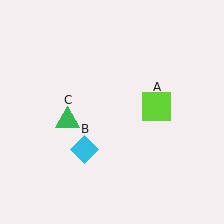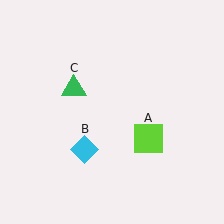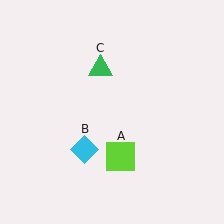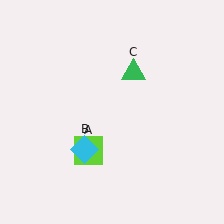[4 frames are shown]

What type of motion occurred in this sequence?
The lime square (object A), green triangle (object C) rotated clockwise around the center of the scene.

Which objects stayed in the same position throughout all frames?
Cyan diamond (object B) remained stationary.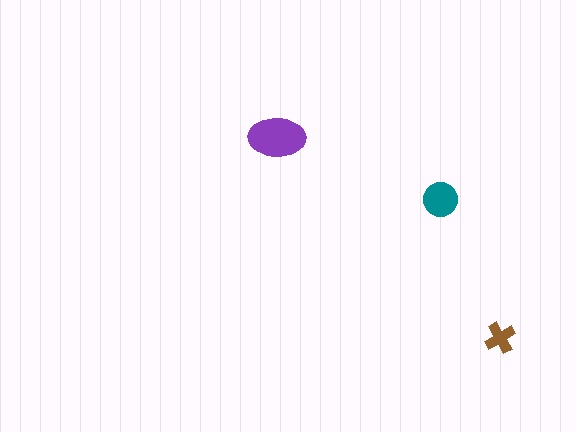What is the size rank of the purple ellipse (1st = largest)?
1st.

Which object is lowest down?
The brown cross is bottommost.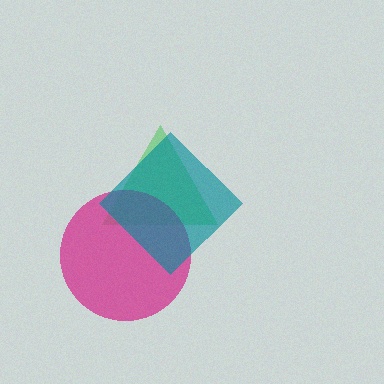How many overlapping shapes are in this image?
There are 3 overlapping shapes in the image.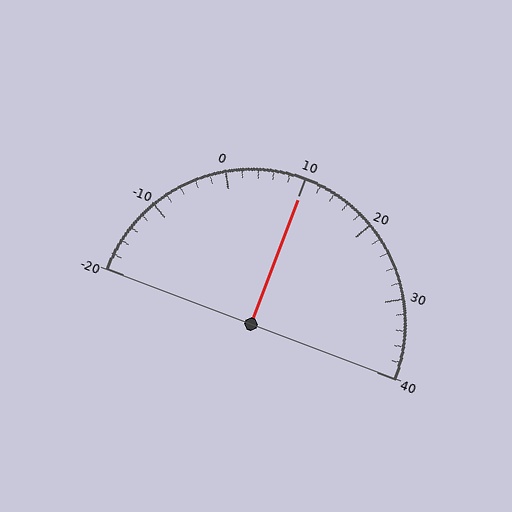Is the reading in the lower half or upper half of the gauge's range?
The reading is in the upper half of the range (-20 to 40).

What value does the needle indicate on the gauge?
The needle indicates approximately 10.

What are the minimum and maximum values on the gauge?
The gauge ranges from -20 to 40.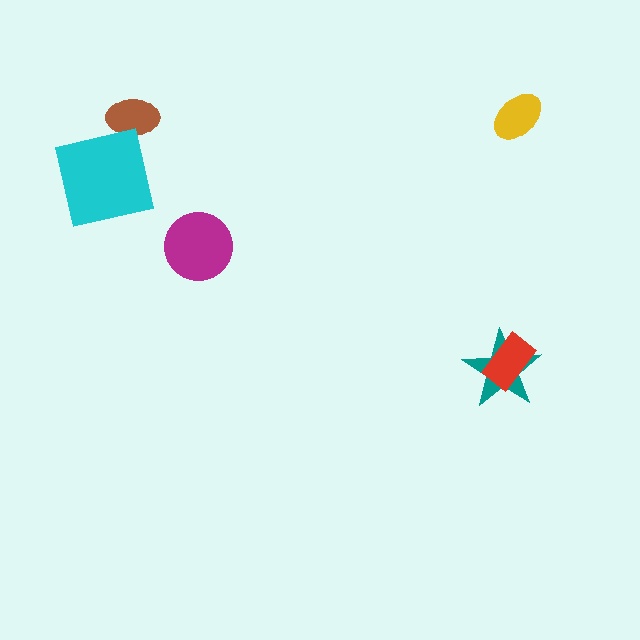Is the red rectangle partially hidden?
No, no other shape covers it.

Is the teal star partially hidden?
Yes, it is partially covered by another shape.